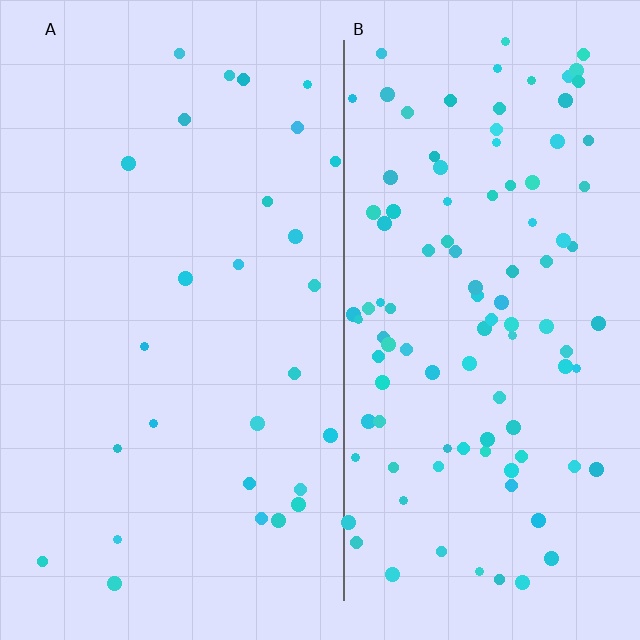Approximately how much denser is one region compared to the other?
Approximately 3.8× — region B over region A.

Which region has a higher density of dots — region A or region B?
B (the right).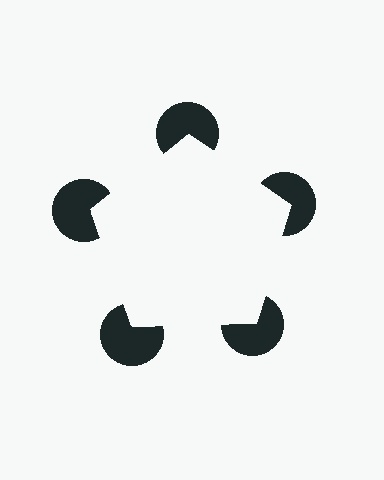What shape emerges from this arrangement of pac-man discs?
An illusory pentagon — its edges are inferred from the aligned wedge cuts in the pac-man discs, not physically drawn.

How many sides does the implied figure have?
5 sides.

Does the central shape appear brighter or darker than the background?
It typically appears slightly brighter than the background, even though no actual brightness change is drawn.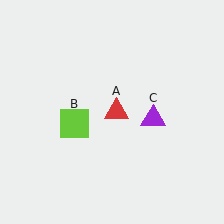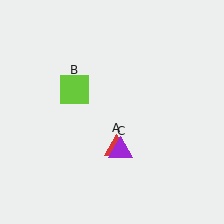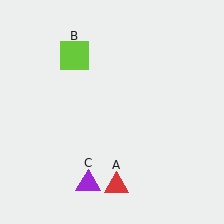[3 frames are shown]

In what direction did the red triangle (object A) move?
The red triangle (object A) moved down.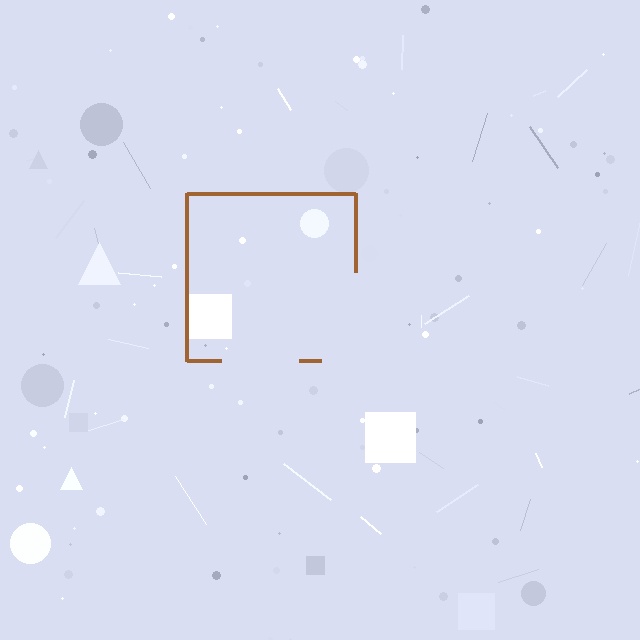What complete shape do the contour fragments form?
The contour fragments form a square.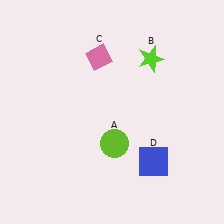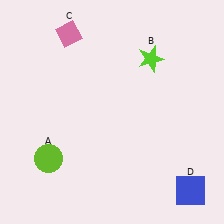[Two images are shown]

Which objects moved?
The objects that moved are: the lime circle (A), the pink diamond (C), the blue square (D).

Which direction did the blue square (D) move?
The blue square (D) moved right.